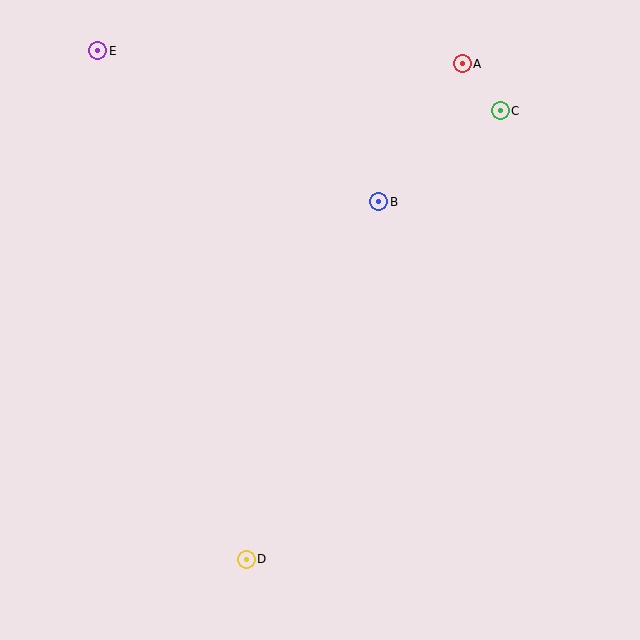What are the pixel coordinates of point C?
Point C is at (500, 111).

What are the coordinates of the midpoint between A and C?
The midpoint between A and C is at (481, 87).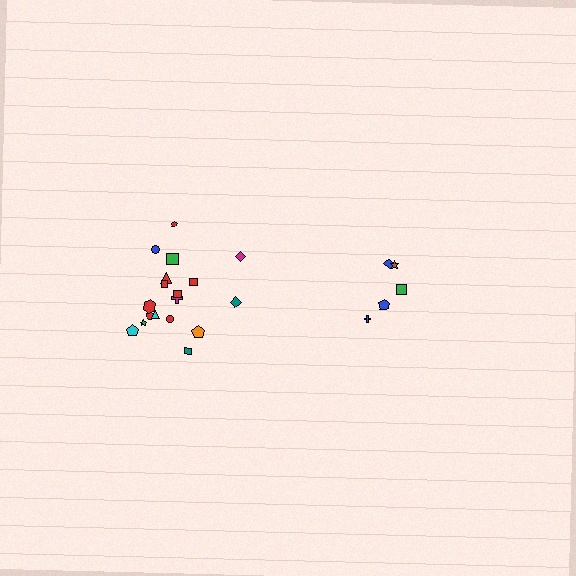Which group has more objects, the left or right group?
The left group.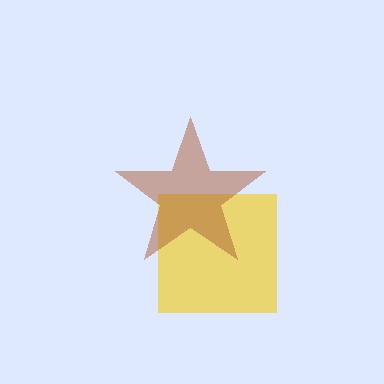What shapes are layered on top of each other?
The layered shapes are: a yellow square, a brown star.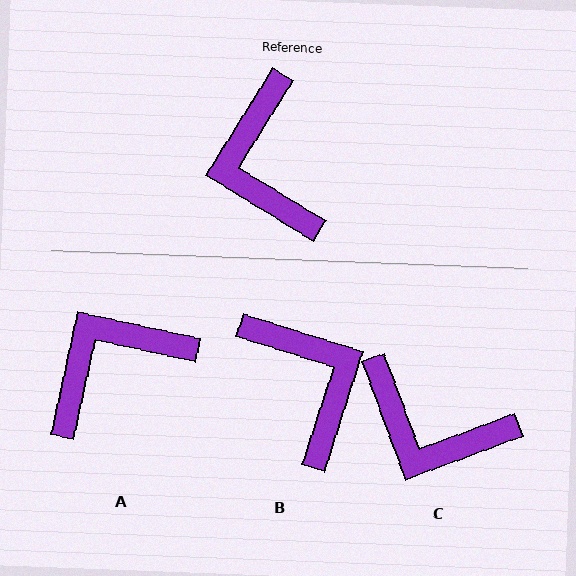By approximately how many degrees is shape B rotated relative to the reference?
Approximately 166 degrees clockwise.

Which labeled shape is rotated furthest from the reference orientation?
B, about 166 degrees away.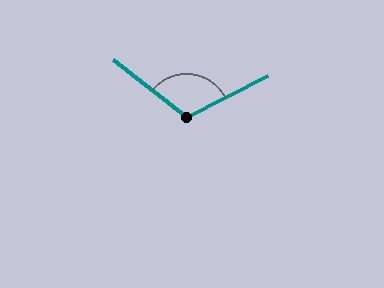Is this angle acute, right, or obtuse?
It is obtuse.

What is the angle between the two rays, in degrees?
Approximately 115 degrees.